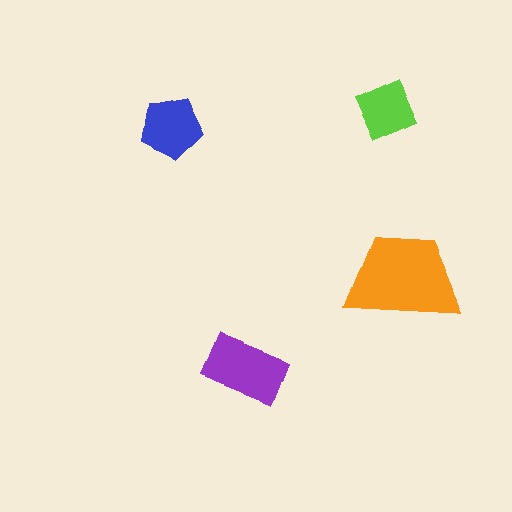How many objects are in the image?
There are 4 objects in the image.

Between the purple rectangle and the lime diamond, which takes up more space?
The purple rectangle.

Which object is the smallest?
The lime diamond.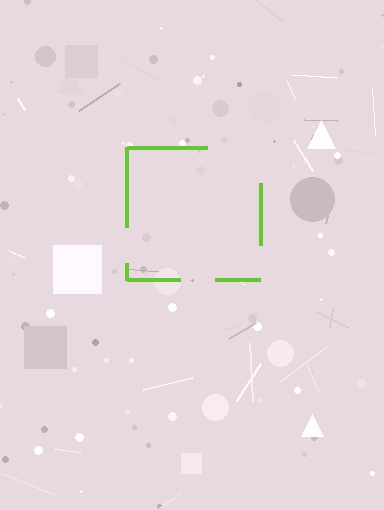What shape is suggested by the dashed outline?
The dashed outline suggests a square.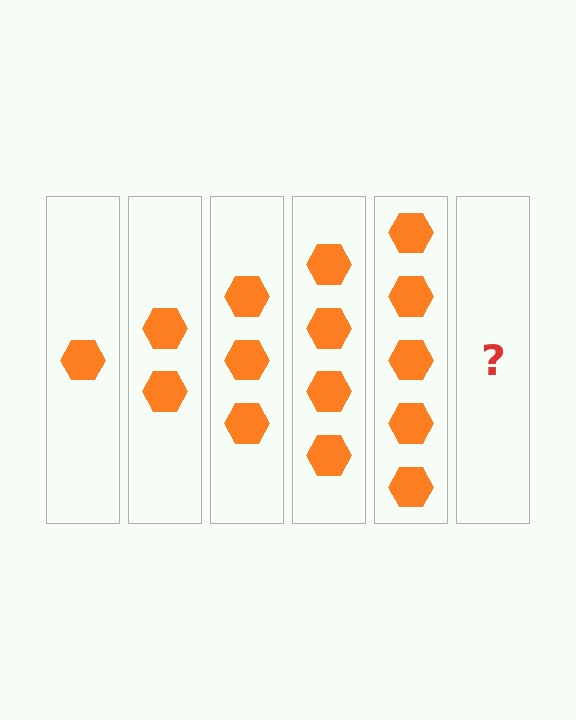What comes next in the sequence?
The next element should be 6 hexagons.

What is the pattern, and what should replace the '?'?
The pattern is that each step adds one more hexagon. The '?' should be 6 hexagons.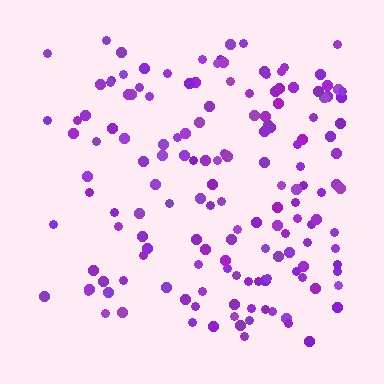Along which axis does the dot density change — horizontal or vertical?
Horizontal.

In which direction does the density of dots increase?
From left to right, with the right side densest.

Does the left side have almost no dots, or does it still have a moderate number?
Still a moderate number, just noticeably fewer than the right.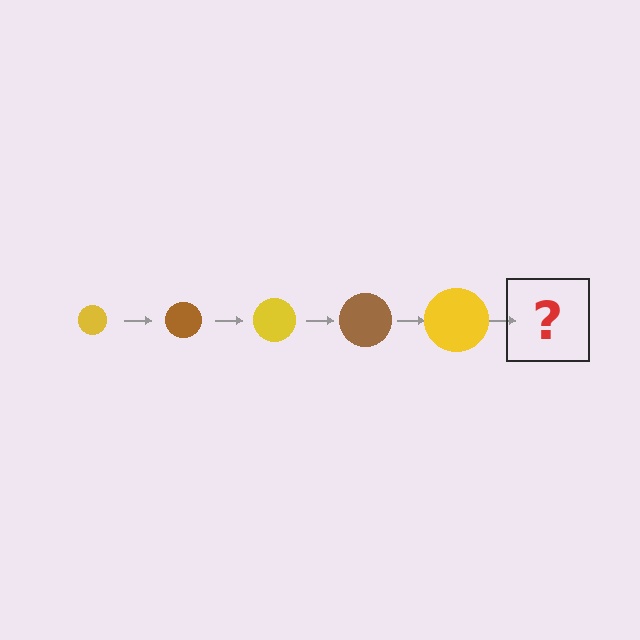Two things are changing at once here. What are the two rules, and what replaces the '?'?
The two rules are that the circle grows larger each step and the color cycles through yellow and brown. The '?' should be a brown circle, larger than the previous one.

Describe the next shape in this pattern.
It should be a brown circle, larger than the previous one.